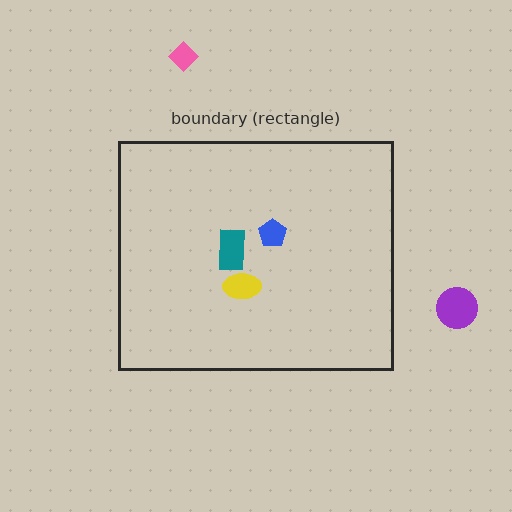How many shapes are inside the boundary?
3 inside, 2 outside.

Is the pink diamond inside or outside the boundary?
Outside.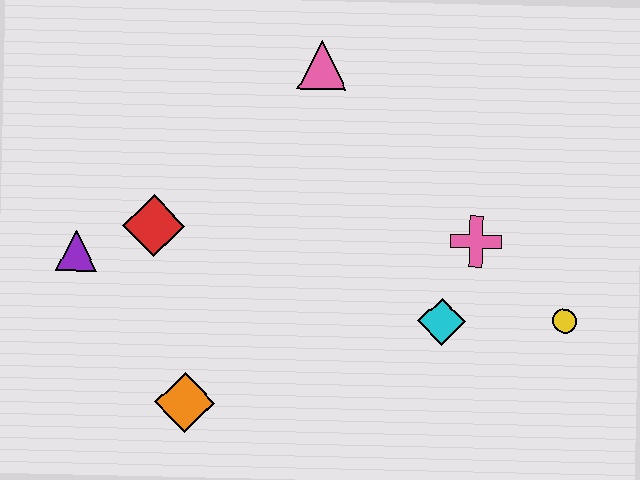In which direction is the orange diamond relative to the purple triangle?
The orange diamond is below the purple triangle.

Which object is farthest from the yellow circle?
The purple triangle is farthest from the yellow circle.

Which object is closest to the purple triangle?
The red diamond is closest to the purple triangle.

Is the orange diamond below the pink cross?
Yes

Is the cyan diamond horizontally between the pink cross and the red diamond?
Yes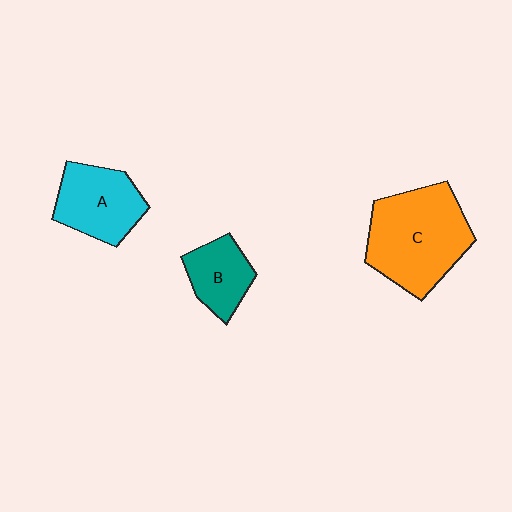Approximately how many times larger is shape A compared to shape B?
Approximately 1.4 times.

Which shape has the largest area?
Shape C (orange).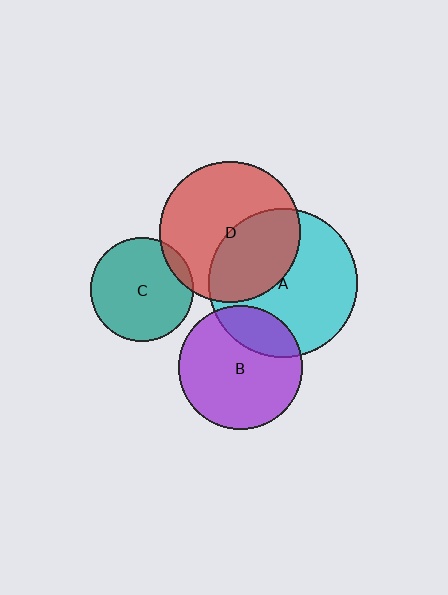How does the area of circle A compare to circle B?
Approximately 1.5 times.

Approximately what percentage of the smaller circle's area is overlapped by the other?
Approximately 10%.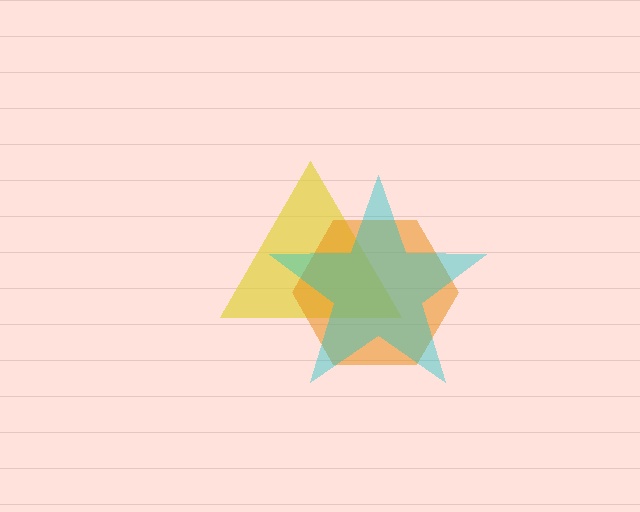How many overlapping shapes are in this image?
There are 3 overlapping shapes in the image.